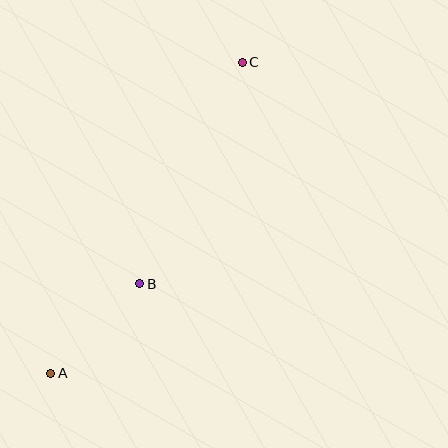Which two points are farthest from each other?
Points A and C are farthest from each other.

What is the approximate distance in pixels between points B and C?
The distance between B and C is approximately 244 pixels.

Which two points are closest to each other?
Points A and B are closest to each other.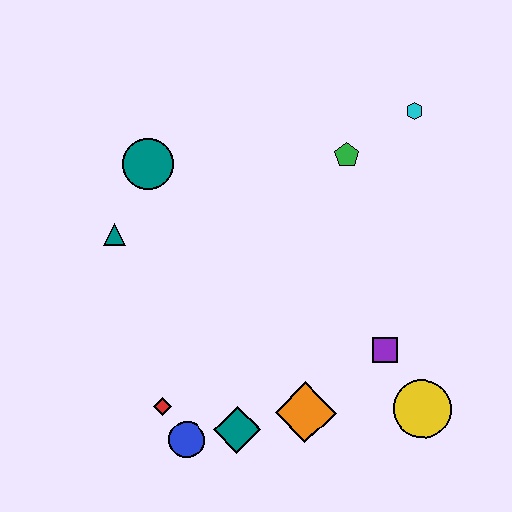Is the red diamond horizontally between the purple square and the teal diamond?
No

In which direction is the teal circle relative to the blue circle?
The teal circle is above the blue circle.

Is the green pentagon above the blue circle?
Yes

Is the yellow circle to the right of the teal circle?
Yes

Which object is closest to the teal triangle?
The teal circle is closest to the teal triangle.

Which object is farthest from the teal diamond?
The cyan hexagon is farthest from the teal diamond.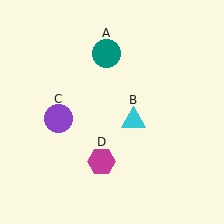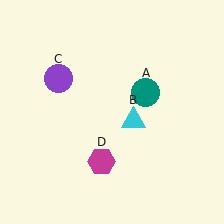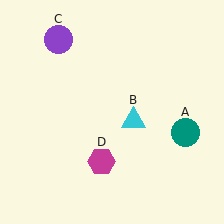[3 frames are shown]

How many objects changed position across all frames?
2 objects changed position: teal circle (object A), purple circle (object C).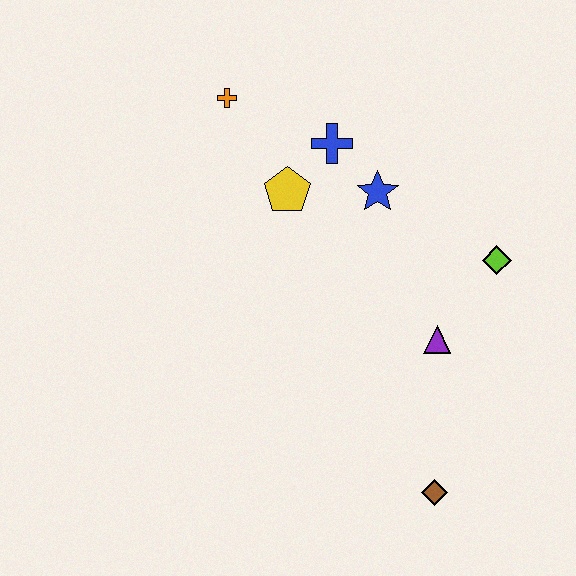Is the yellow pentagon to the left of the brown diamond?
Yes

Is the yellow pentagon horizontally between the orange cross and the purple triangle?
Yes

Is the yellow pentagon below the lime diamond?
No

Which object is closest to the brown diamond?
The purple triangle is closest to the brown diamond.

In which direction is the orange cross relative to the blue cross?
The orange cross is to the left of the blue cross.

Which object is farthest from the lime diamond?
The orange cross is farthest from the lime diamond.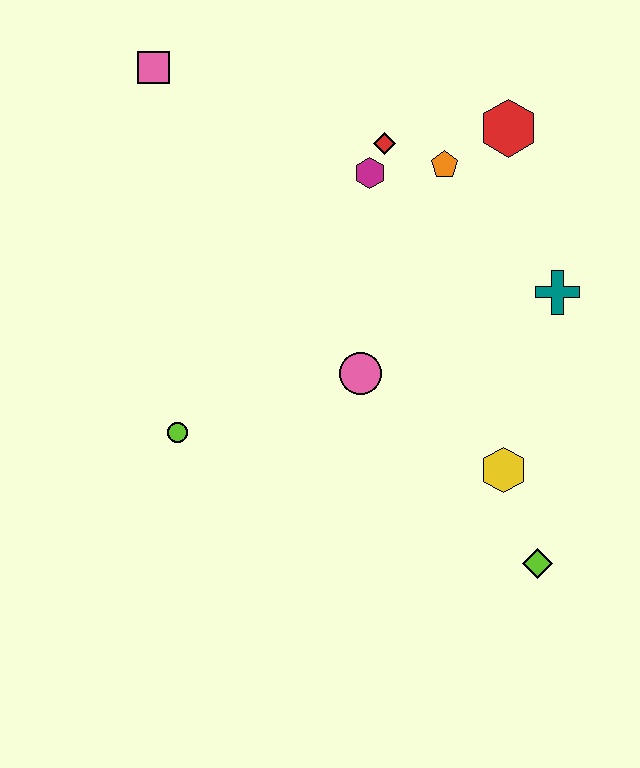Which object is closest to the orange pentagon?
The red diamond is closest to the orange pentagon.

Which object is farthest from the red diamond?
The lime diamond is farthest from the red diamond.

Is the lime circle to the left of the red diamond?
Yes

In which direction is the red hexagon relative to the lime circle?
The red hexagon is to the right of the lime circle.